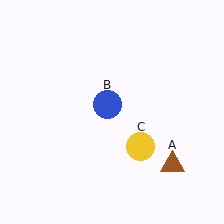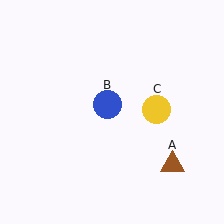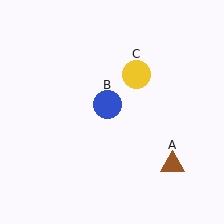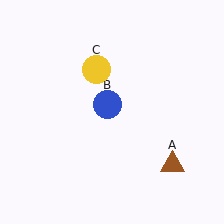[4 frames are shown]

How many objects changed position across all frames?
1 object changed position: yellow circle (object C).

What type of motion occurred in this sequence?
The yellow circle (object C) rotated counterclockwise around the center of the scene.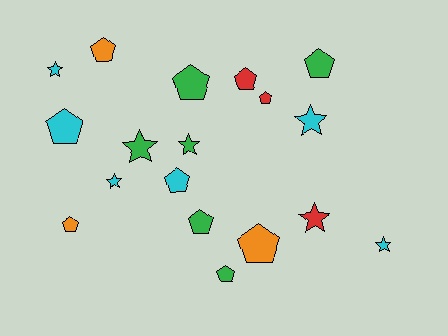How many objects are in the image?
There are 18 objects.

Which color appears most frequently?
Cyan, with 6 objects.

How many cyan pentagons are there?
There are 2 cyan pentagons.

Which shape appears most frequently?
Pentagon, with 11 objects.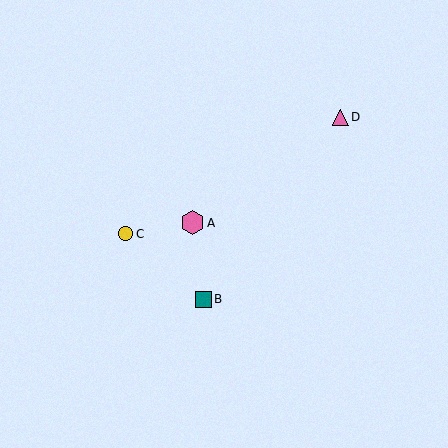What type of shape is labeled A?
Shape A is a pink hexagon.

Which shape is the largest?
The pink hexagon (labeled A) is the largest.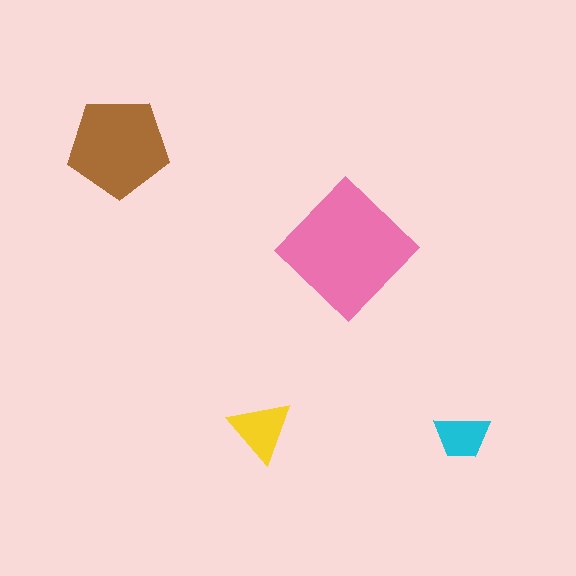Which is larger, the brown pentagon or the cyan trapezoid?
The brown pentagon.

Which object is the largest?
The pink diamond.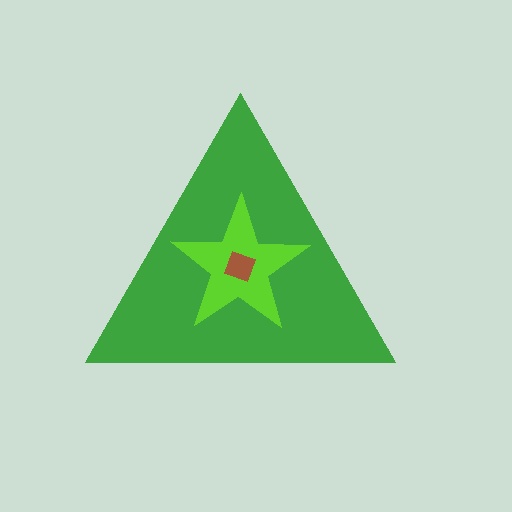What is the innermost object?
The brown square.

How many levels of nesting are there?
3.